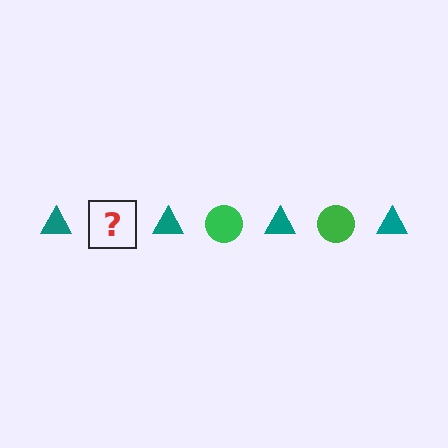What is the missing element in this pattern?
The missing element is a green circle.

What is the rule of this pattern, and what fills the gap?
The rule is that the pattern alternates between teal triangle and green circle. The gap should be filled with a green circle.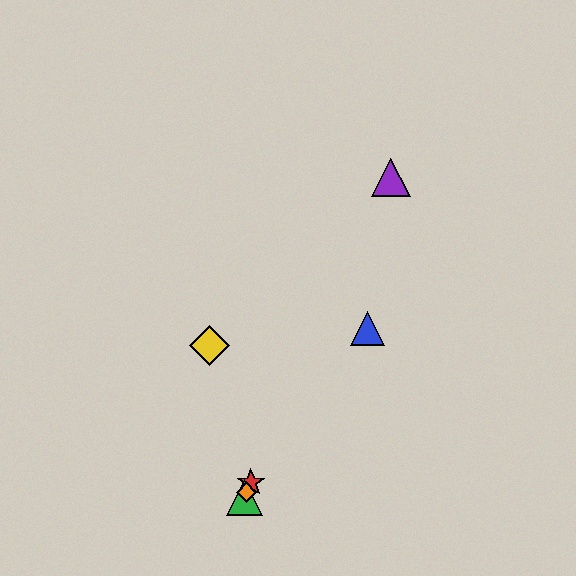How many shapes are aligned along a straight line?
4 shapes (the red star, the green triangle, the purple triangle, the orange diamond) are aligned along a straight line.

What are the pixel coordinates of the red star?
The red star is at (251, 482).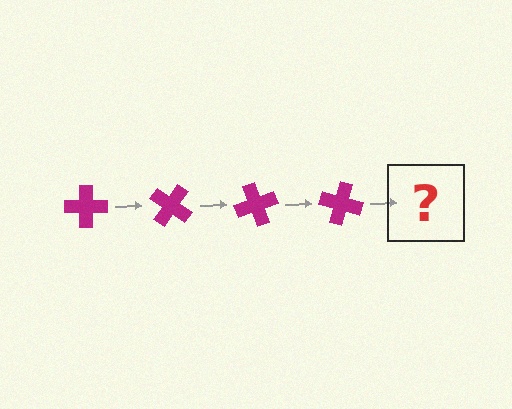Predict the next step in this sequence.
The next step is a magenta cross rotated 140 degrees.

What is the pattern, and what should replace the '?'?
The pattern is that the cross rotates 35 degrees each step. The '?' should be a magenta cross rotated 140 degrees.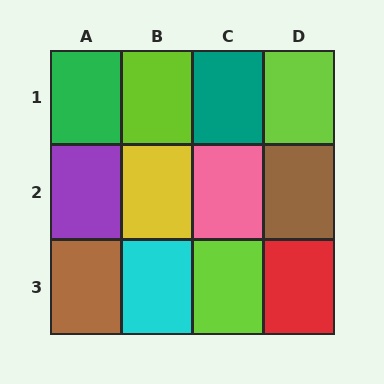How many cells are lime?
3 cells are lime.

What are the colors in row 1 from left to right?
Green, lime, teal, lime.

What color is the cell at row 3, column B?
Cyan.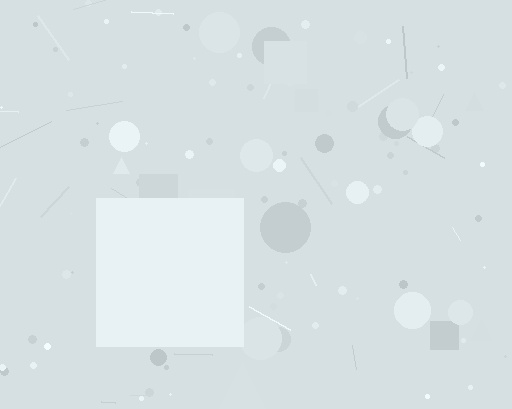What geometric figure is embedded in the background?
A square is embedded in the background.